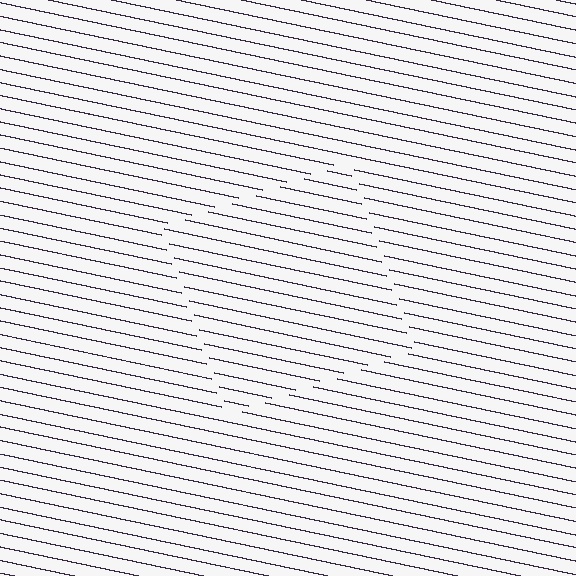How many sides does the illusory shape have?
4 sides — the line-ends trace a square.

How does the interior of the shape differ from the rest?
The interior of the shape contains the same grating, shifted by half a period — the contour is defined by the phase discontinuity where line-ends from the inner and outer gratings abut.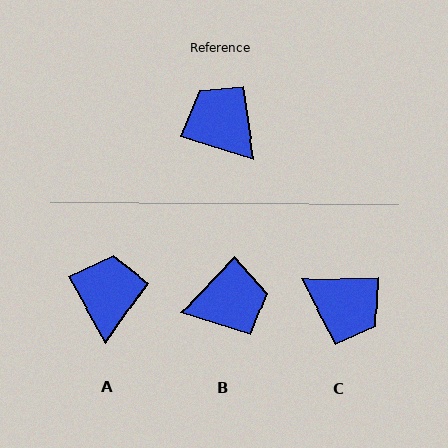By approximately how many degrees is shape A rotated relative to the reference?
Approximately 43 degrees clockwise.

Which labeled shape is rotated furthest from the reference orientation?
C, about 161 degrees away.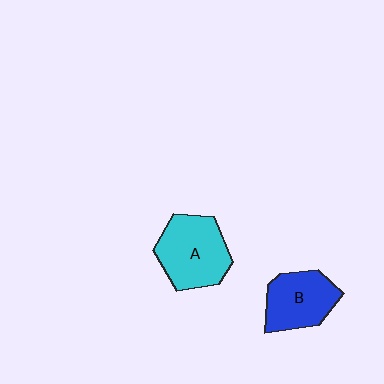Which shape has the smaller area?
Shape B (blue).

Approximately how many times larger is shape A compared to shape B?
Approximately 1.2 times.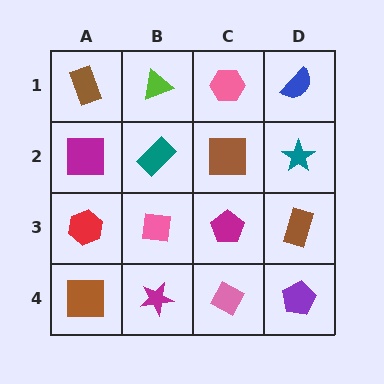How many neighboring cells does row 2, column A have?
3.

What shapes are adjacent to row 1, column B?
A teal rectangle (row 2, column B), a brown rectangle (row 1, column A), a pink hexagon (row 1, column C).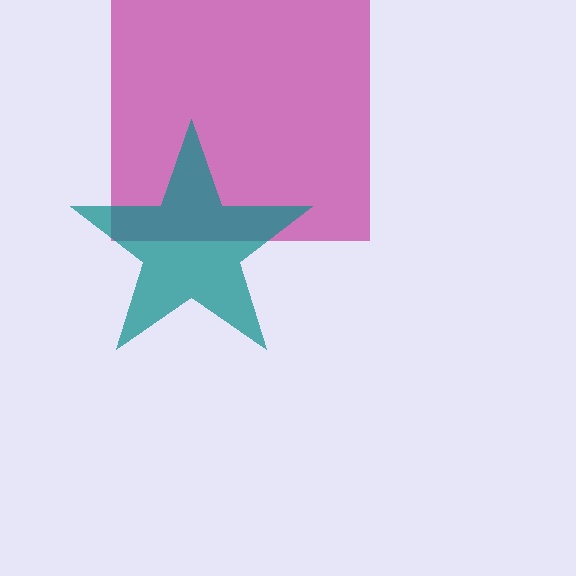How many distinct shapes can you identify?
There are 2 distinct shapes: a magenta square, a teal star.